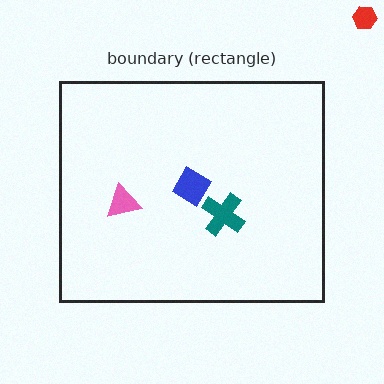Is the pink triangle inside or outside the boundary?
Inside.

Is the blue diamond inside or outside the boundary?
Inside.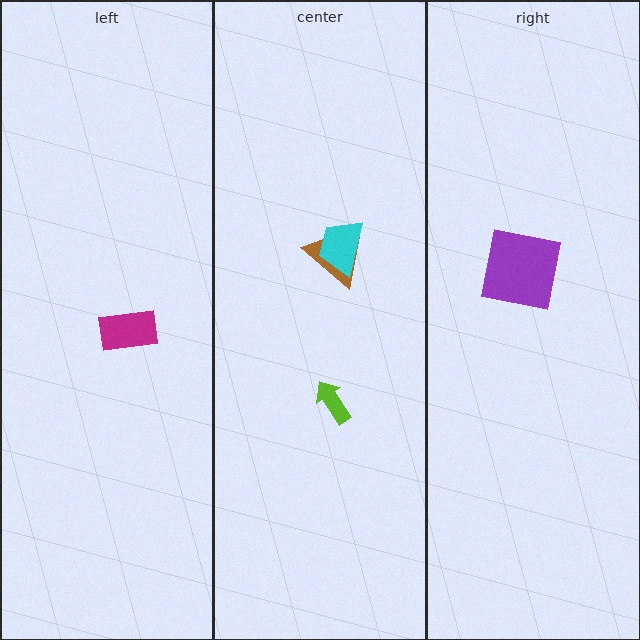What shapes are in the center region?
The lime arrow, the brown triangle, the cyan trapezoid.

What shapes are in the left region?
The magenta rectangle.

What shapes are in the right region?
The purple square.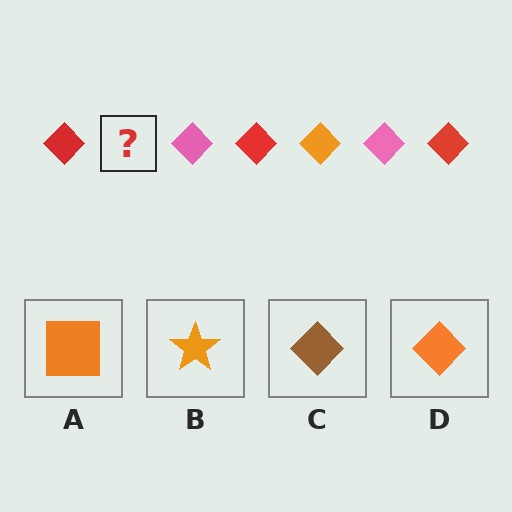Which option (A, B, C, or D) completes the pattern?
D.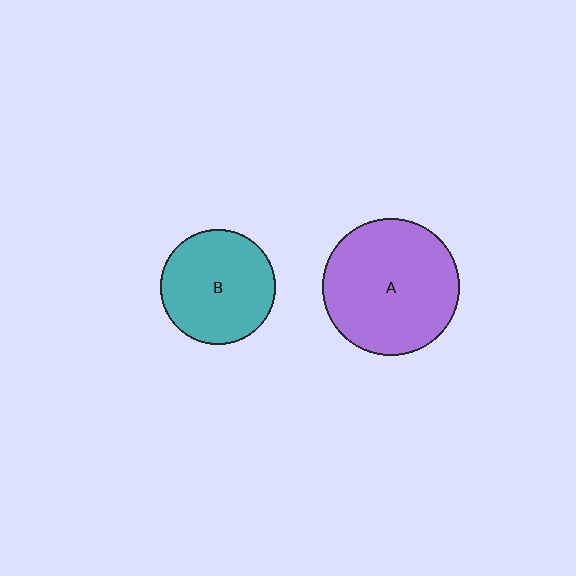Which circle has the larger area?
Circle A (purple).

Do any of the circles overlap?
No, none of the circles overlap.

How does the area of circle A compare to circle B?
Approximately 1.4 times.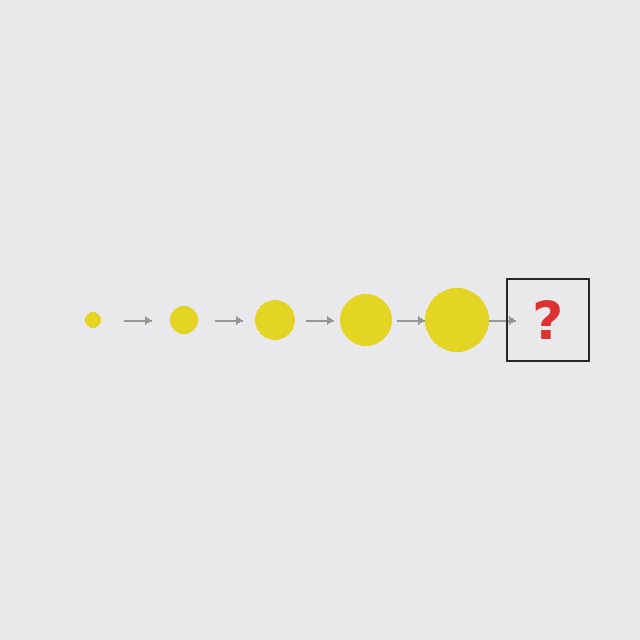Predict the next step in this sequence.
The next step is a yellow circle, larger than the previous one.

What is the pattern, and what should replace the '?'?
The pattern is that the circle gets progressively larger each step. The '?' should be a yellow circle, larger than the previous one.